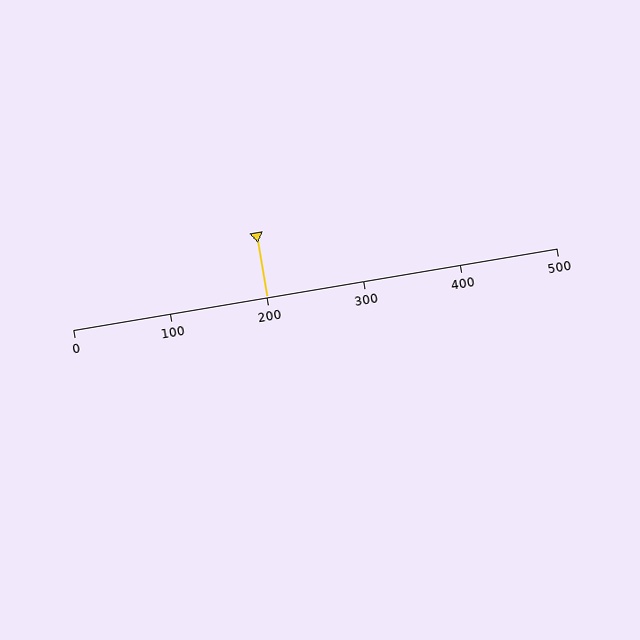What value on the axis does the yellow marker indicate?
The marker indicates approximately 200.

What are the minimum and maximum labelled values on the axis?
The axis runs from 0 to 500.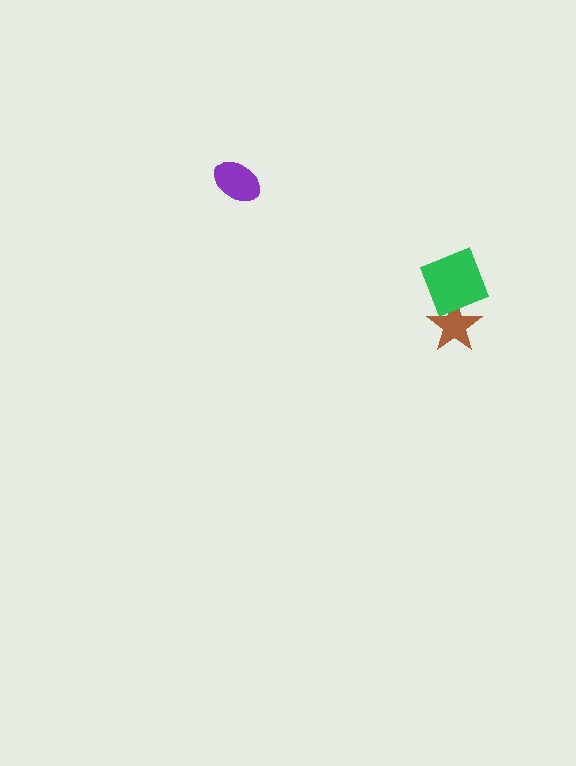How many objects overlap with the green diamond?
1 object overlaps with the green diamond.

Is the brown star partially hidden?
Yes, it is partially covered by another shape.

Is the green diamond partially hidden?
No, no other shape covers it.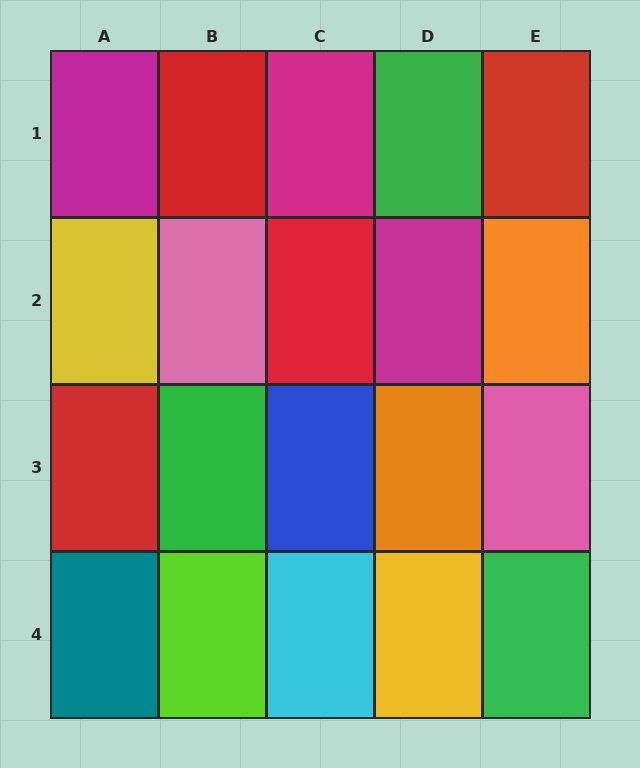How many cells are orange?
2 cells are orange.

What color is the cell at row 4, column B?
Lime.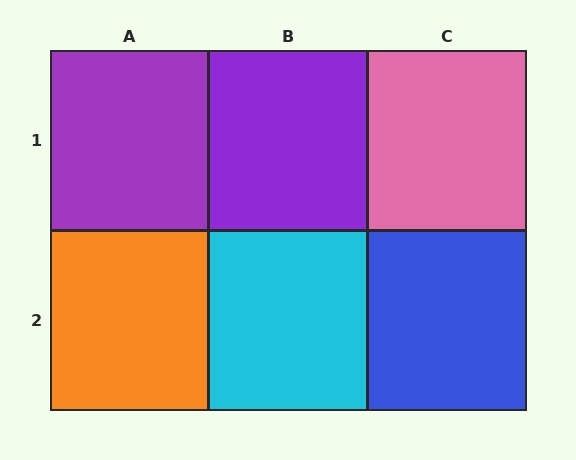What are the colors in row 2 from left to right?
Orange, cyan, blue.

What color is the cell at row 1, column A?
Purple.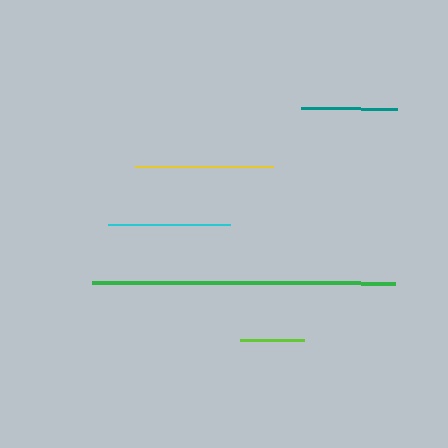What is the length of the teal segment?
The teal segment is approximately 96 pixels long.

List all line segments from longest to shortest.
From longest to shortest: green, yellow, cyan, teal, lime.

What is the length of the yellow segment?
The yellow segment is approximately 138 pixels long.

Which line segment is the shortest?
The lime line is the shortest at approximately 64 pixels.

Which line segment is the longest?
The green line is the longest at approximately 303 pixels.